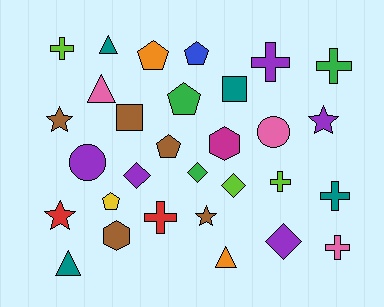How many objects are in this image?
There are 30 objects.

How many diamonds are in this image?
There are 4 diamonds.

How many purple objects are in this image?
There are 5 purple objects.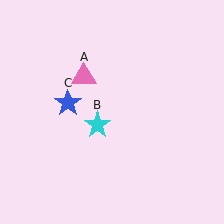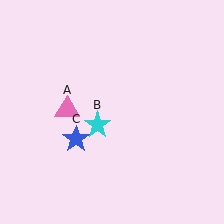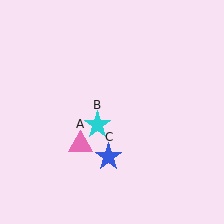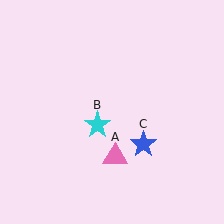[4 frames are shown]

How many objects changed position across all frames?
2 objects changed position: pink triangle (object A), blue star (object C).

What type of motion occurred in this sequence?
The pink triangle (object A), blue star (object C) rotated counterclockwise around the center of the scene.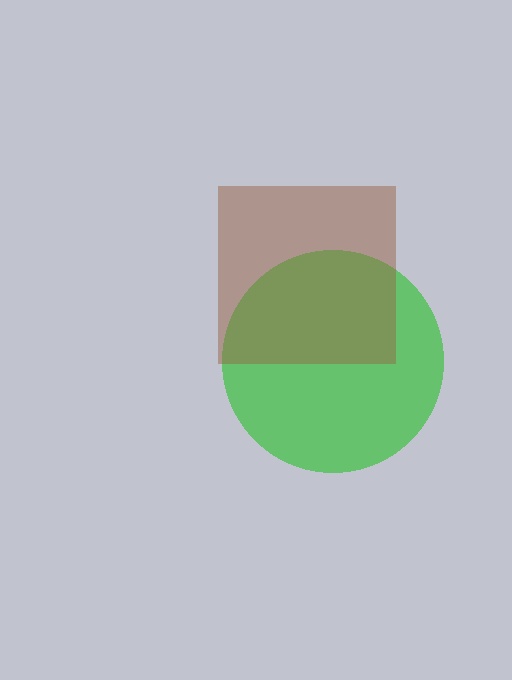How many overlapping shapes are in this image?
There are 2 overlapping shapes in the image.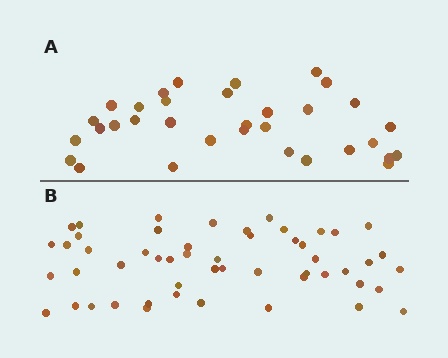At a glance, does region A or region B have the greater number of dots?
Region B (the bottom region) has more dots.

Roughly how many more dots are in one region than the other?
Region B has approximately 20 more dots than region A.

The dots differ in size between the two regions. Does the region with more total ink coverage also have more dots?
No. Region A has more total ink coverage because its dots are larger, but region B actually contains more individual dots. Total area can be misleading — the number of items is what matters here.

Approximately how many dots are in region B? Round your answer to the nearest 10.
About 50 dots. (The exact count is 52, which rounds to 50.)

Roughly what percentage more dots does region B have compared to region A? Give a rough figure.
About 60% more.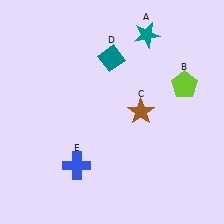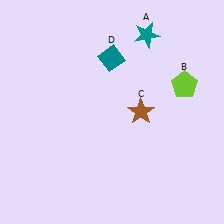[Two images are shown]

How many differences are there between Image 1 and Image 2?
There is 1 difference between the two images.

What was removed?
The blue cross (E) was removed in Image 2.